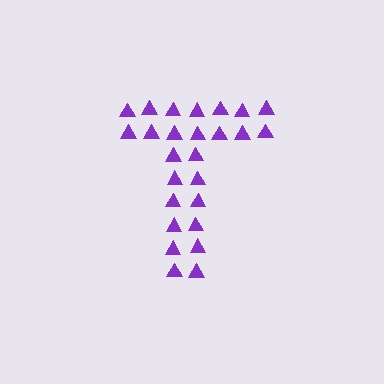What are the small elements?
The small elements are triangles.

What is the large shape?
The large shape is the letter T.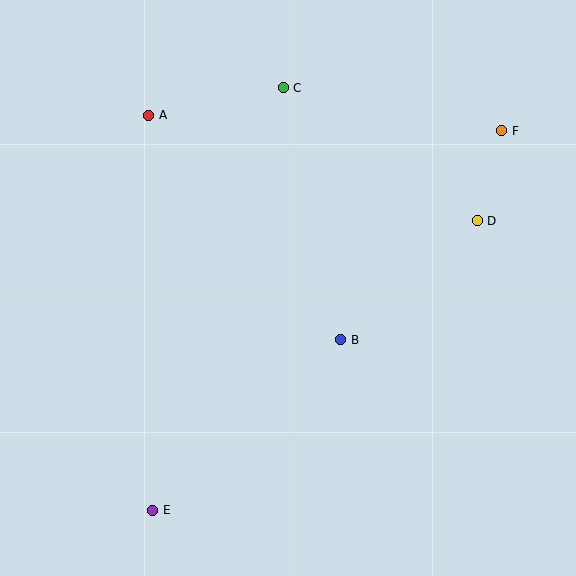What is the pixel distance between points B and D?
The distance between B and D is 181 pixels.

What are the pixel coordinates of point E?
Point E is at (153, 510).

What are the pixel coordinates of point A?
Point A is at (149, 115).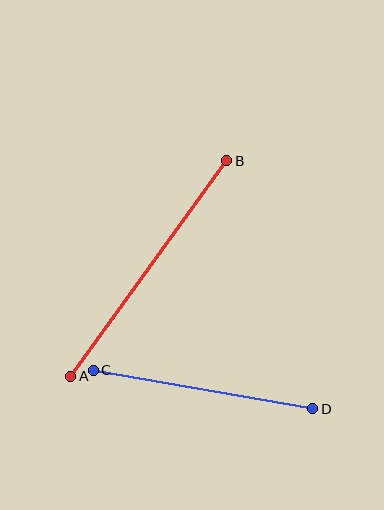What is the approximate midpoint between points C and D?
The midpoint is at approximately (203, 389) pixels.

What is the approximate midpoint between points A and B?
The midpoint is at approximately (149, 268) pixels.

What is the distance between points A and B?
The distance is approximately 266 pixels.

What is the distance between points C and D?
The distance is approximately 223 pixels.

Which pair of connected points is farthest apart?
Points A and B are farthest apart.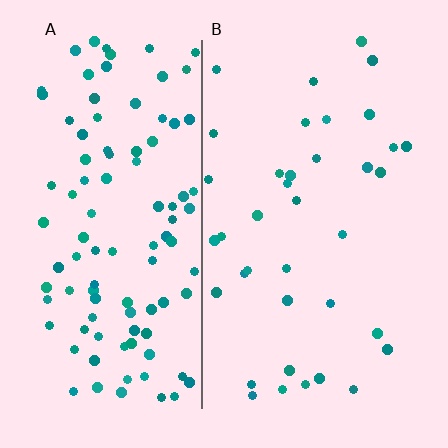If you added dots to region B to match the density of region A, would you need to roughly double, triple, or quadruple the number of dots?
Approximately triple.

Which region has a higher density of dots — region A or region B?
A (the left).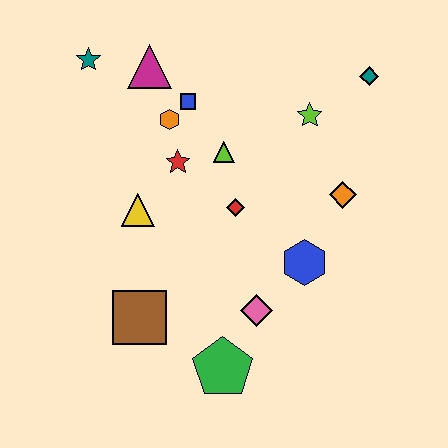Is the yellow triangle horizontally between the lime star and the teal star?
Yes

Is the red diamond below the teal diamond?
Yes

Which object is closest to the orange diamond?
The blue hexagon is closest to the orange diamond.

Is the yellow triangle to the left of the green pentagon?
Yes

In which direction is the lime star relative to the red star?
The lime star is to the right of the red star.